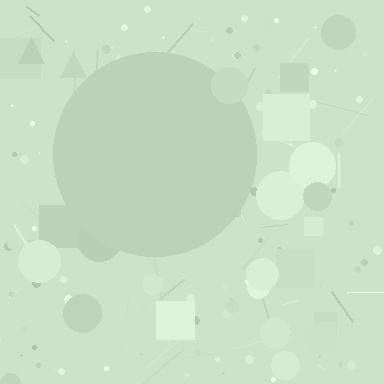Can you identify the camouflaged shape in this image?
The camouflaged shape is a circle.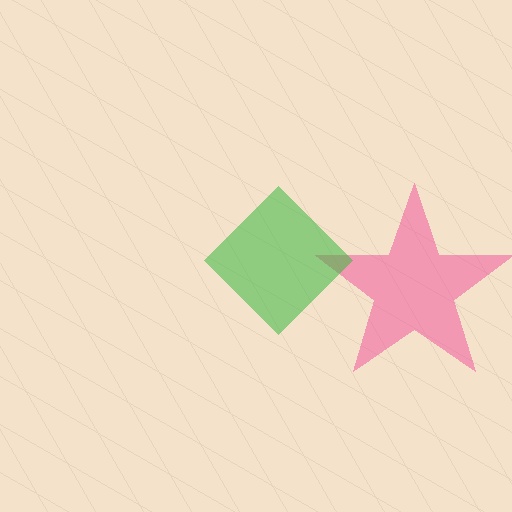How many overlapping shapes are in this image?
There are 2 overlapping shapes in the image.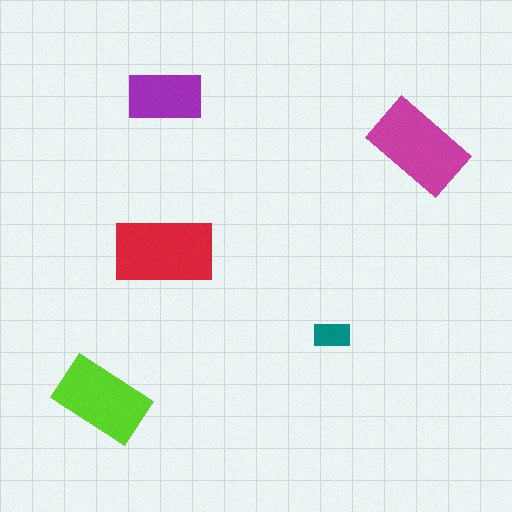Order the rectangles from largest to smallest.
the red one, the magenta one, the lime one, the purple one, the teal one.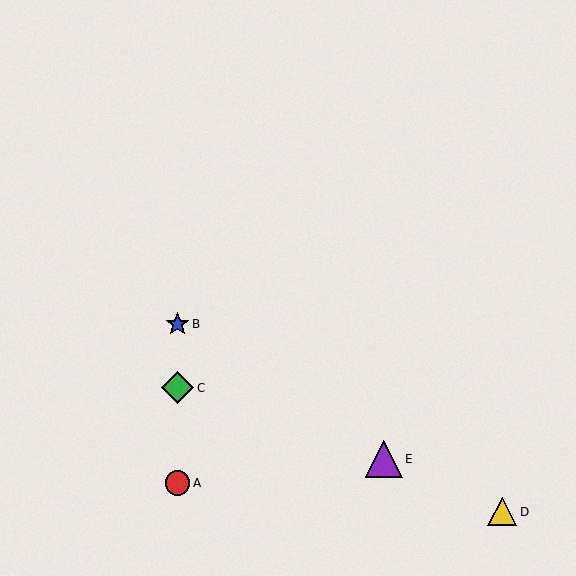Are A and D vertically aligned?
No, A is at x≈177 and D is at x≈502.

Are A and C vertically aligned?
Yes, both are at x≈177.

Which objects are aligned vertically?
Objects A, B, C are aligned vertically.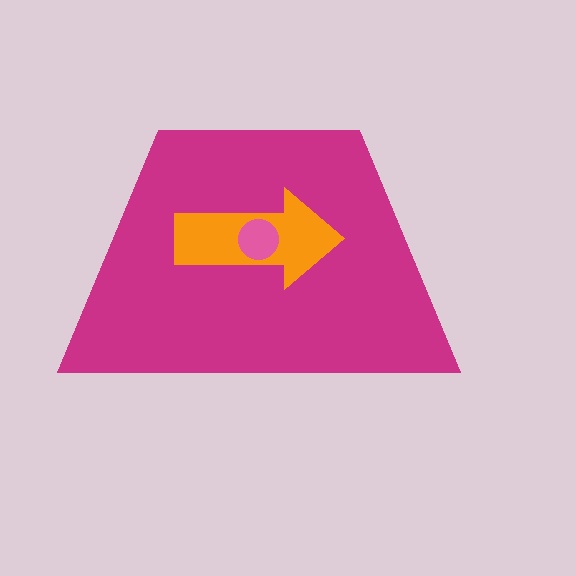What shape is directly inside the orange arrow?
The pink circle.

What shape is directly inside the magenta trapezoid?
The orange arrow.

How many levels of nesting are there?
3.